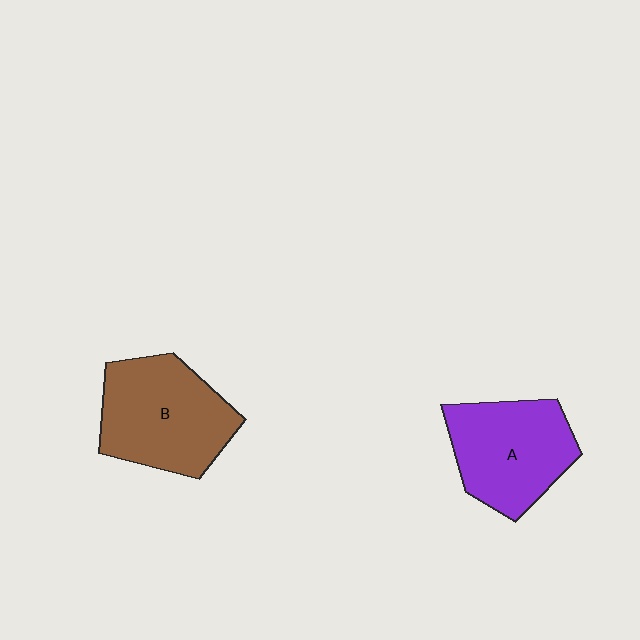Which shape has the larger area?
Shape B (brown).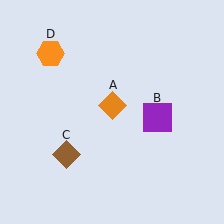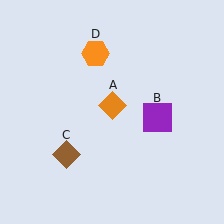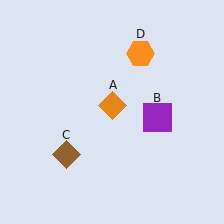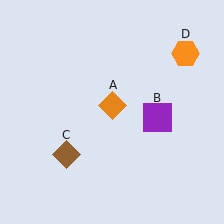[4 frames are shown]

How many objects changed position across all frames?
1 object changed position: orange hexagon (object D).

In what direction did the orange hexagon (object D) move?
The orange hexagon (object D) moved right.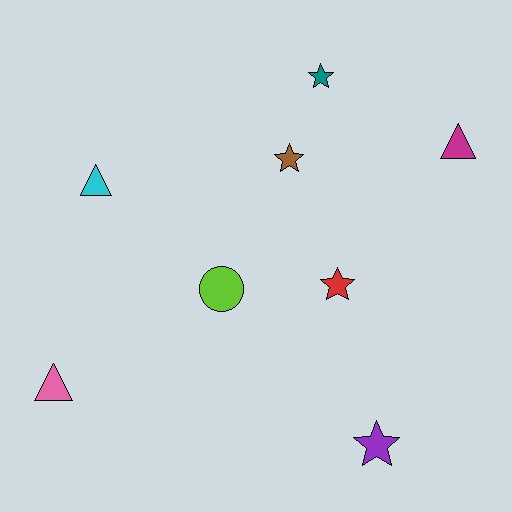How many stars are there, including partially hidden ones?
There are 4 stars.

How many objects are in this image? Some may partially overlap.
There are 8 objects.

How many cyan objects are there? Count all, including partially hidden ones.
There is 1 cyan object.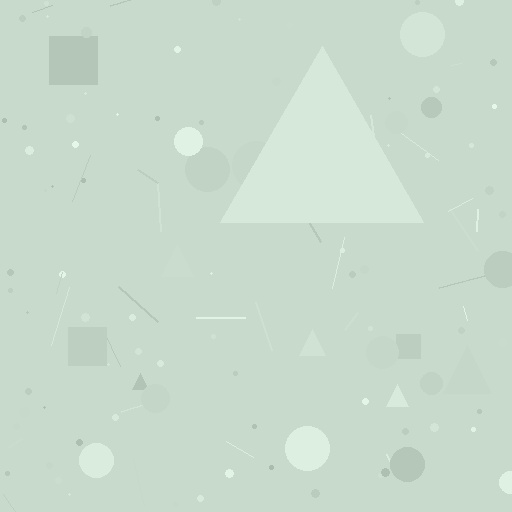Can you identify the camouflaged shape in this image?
The camouflaged shape is a triangle.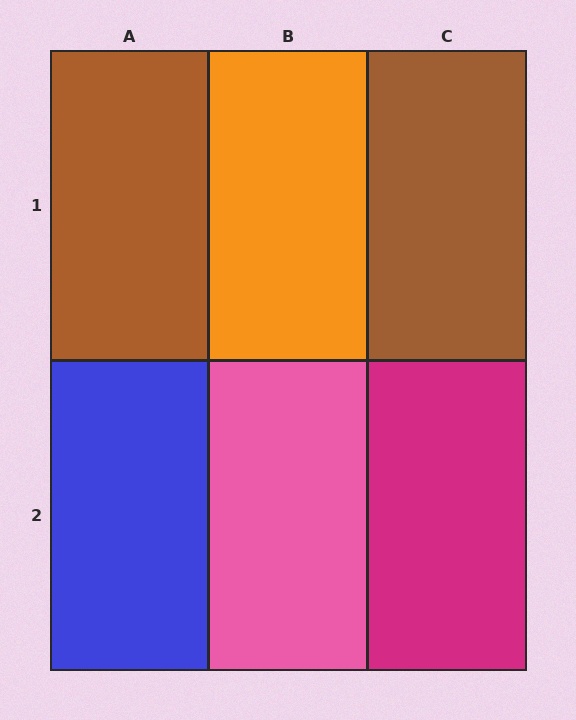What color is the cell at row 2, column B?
Pink.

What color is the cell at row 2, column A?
Blue.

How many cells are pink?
1 cell is pink.